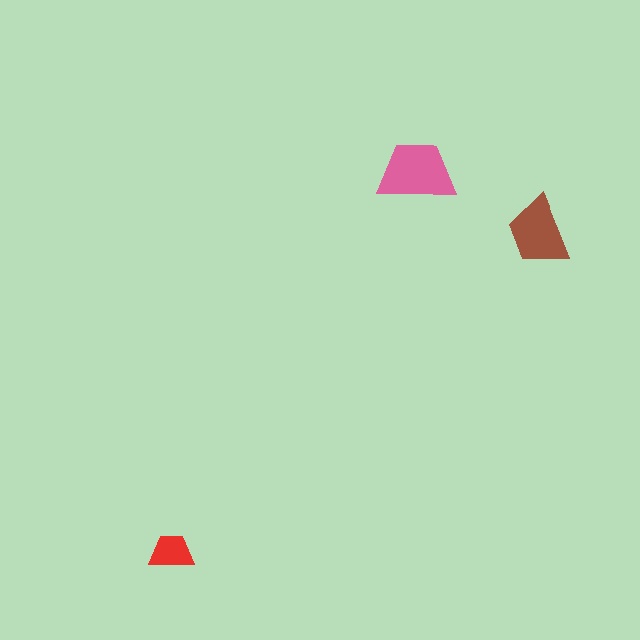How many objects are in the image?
There are 3 objects in the image.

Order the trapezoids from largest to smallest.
the pink one, the brown one, the red one.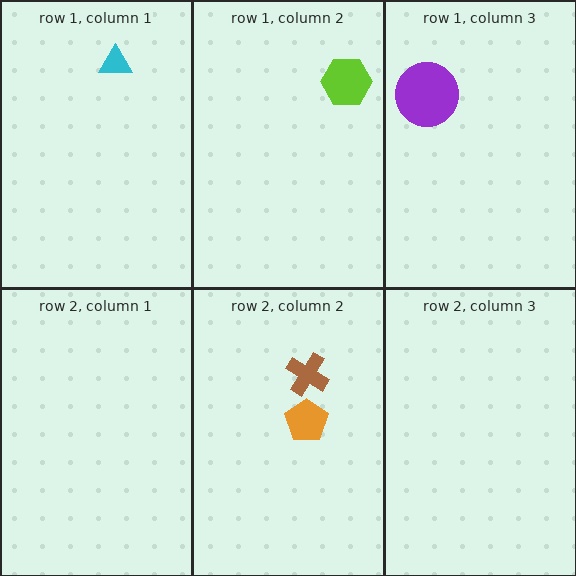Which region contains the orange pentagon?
The row 2, column 2 region.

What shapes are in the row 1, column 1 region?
The cyan triangle.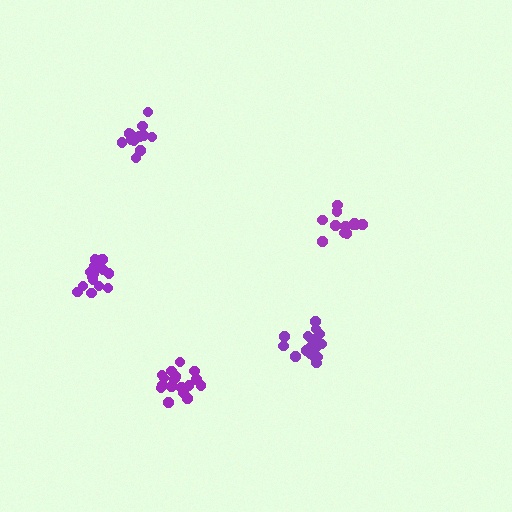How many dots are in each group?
Group 1: 18 dots, Group 2: 17 dots, Group 3: 18 dots, Group 4: 13 dots, Group 5: 12 dots (78 total).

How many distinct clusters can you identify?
There are 5 distinct clusters.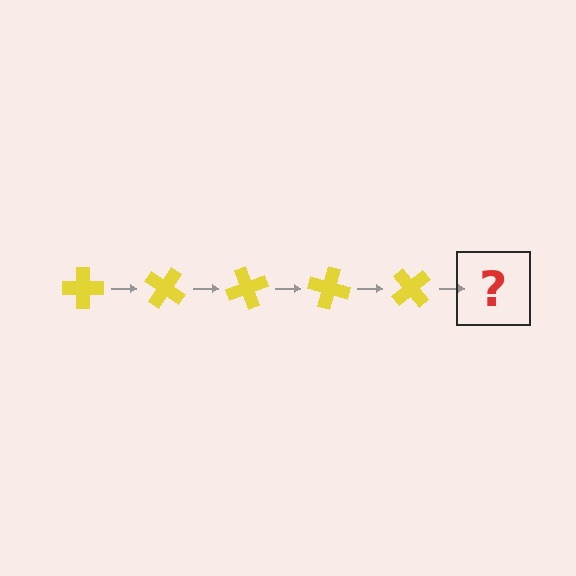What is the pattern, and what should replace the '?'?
The pattern is that the cross rotates 35 degrees each step. The '?' should be a yellow cross rotated 175 degrees.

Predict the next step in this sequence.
The next step is a yellow cross rotated 175 degrees.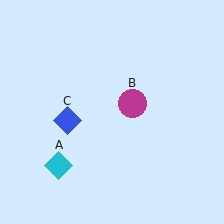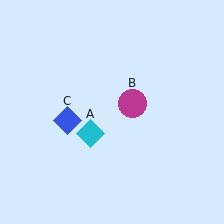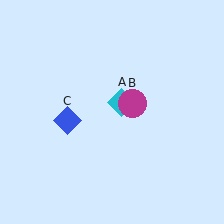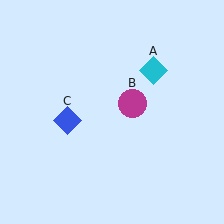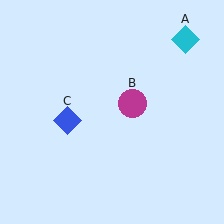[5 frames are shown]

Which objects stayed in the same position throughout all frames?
Magenta circle (object B) and blue diamond (object C) remained stationary.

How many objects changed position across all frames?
1 object changed position: cyan diamond (object A).